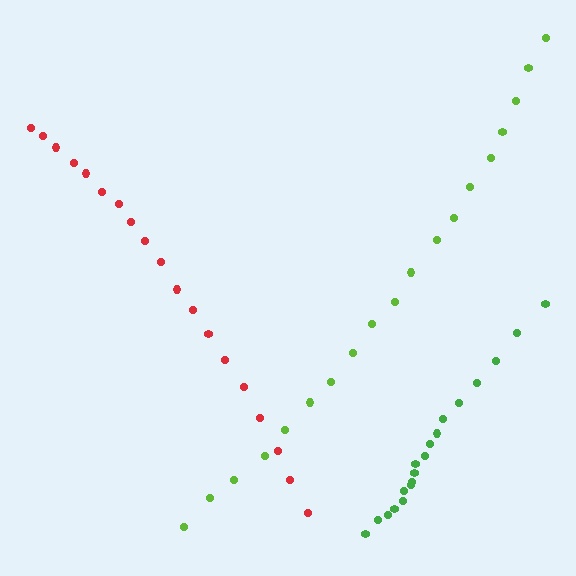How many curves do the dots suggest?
There are 3 distinct paths.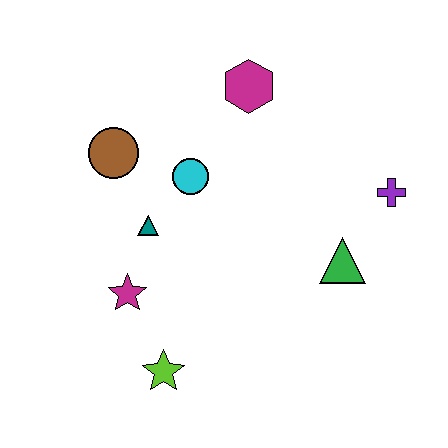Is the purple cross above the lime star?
Yes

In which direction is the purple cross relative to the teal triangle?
The purple cross is to the right of the teal triangle.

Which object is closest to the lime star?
The magenta star is closest to the lime star.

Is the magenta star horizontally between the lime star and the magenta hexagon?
No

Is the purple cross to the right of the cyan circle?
Yes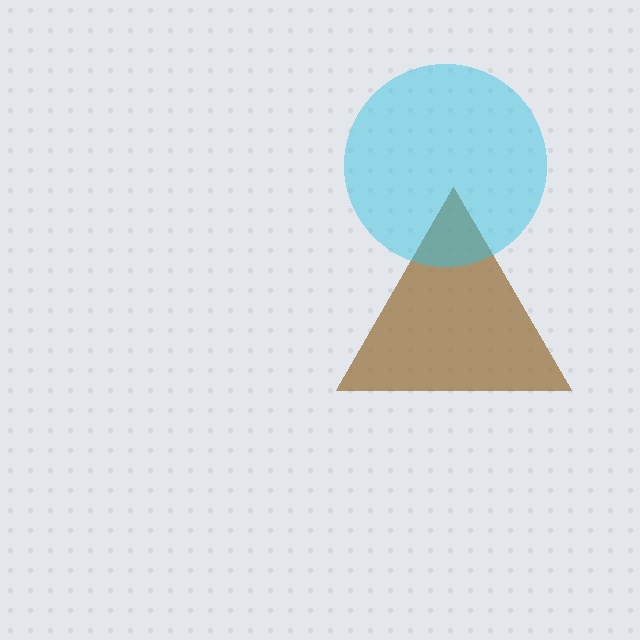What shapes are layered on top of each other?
The layered shapes are: a brown triangle, a cyan circle.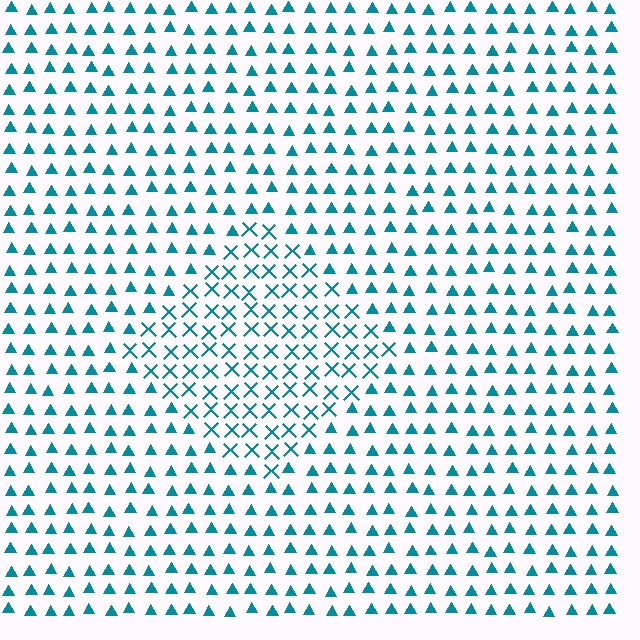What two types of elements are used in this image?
The image uses X marks inside the diamond region and triangles outside it.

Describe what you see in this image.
The image is filled with small teal elements arranged in a uniform grid. A diamond-shaped region contains X marks, while the surrounding area contains triangles. The boundary is defined purely by the change in element shape.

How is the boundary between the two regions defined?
The boundary is defined by a change in element shape: X marks inside vs. triangles outside. All elements share the same color and spacing.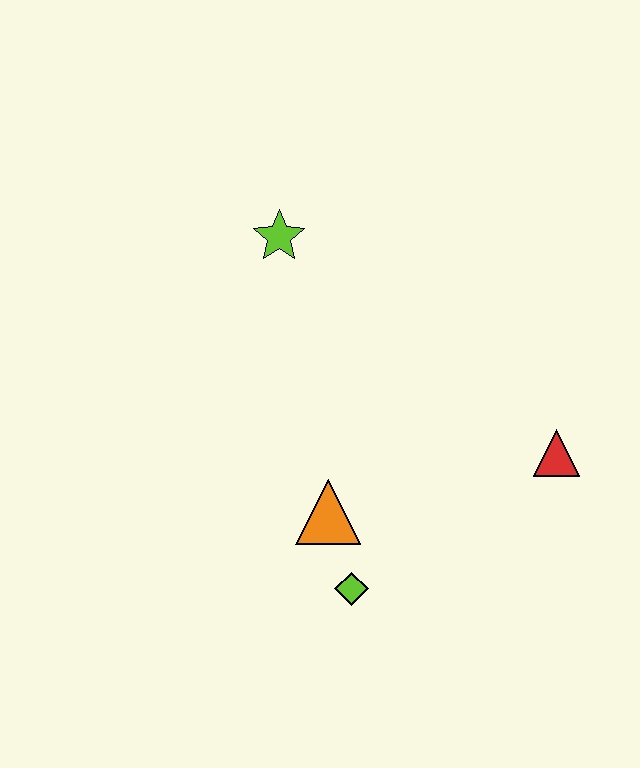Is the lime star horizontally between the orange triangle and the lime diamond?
No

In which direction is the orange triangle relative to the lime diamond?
The orange triangle is above the lime diamond.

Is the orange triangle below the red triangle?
Yes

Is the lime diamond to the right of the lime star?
Yes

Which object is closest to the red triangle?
The orange triangle is closest to the red triangle.